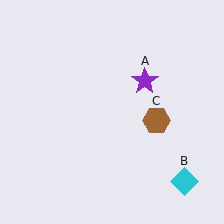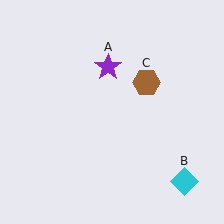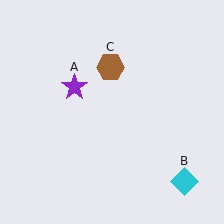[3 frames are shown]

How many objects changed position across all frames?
2 objects changed position: purple star (object A), brown hexagon (object C).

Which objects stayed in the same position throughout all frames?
Cyan diamond (object B) remained stationary.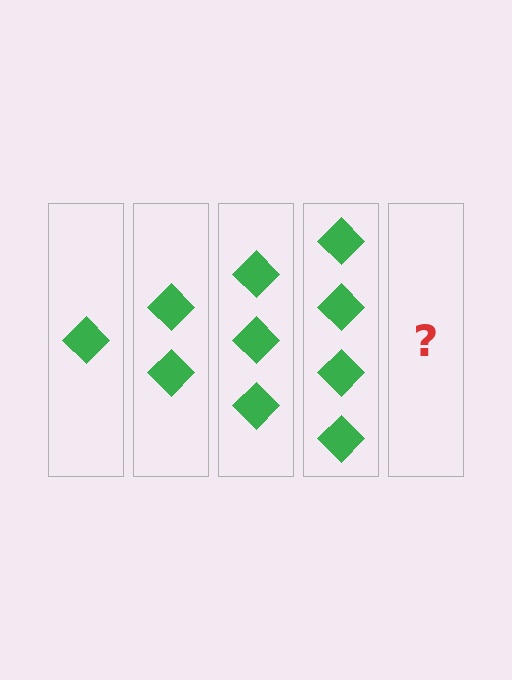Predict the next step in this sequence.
The next step is 5 diamonds.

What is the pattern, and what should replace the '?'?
The pattern is that each step adds one more diamond. The '?' should be 5 diamonds.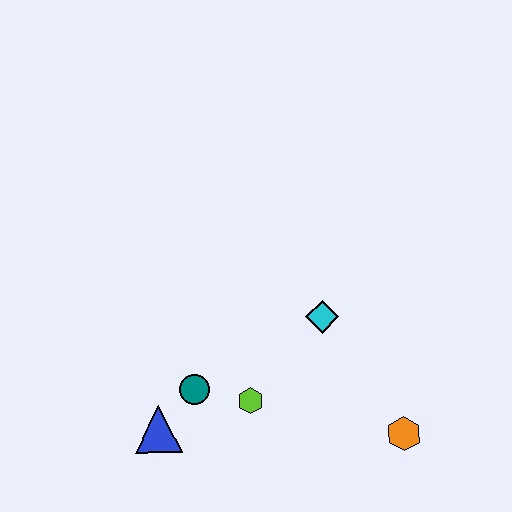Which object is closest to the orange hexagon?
The cyan diamond is closest to the orange hexagon.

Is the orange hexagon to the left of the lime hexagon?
No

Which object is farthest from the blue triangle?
The orange hexagon is farthest from the blue triangle.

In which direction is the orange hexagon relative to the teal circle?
The orange hexagon is to the right of the teal circle.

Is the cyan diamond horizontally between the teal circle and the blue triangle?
No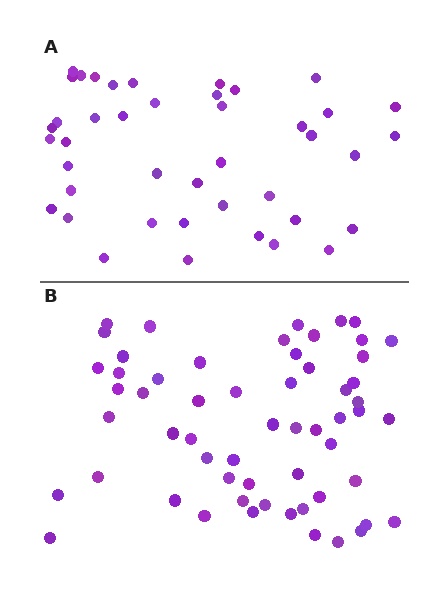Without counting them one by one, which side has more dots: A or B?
Region B (the bottom region) has more dots.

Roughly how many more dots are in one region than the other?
Region B has approximately 15 more dots than region A.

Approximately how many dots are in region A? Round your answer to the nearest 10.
About 40 dots. (The exact count is 42, which rounds to 40.)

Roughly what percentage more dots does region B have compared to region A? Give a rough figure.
About 40% more.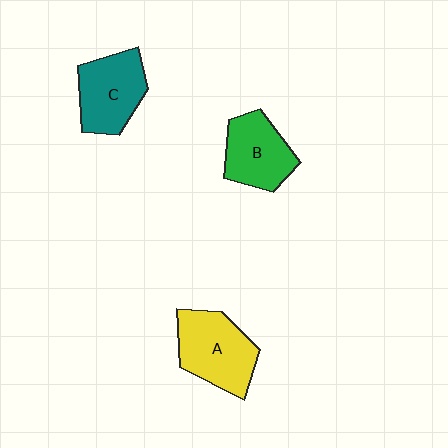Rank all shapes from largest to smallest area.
From largest to smallest: A (yellow), C (teal), B (green).